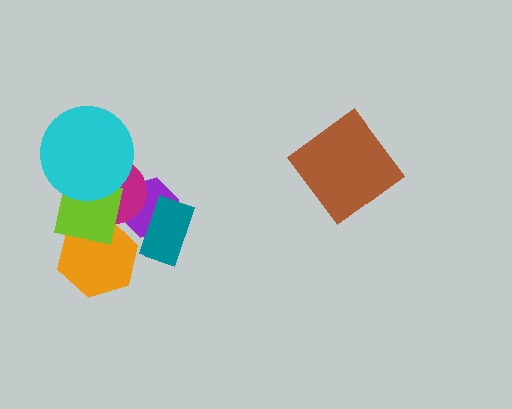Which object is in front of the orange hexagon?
The lime square is in front of the orange hexagon.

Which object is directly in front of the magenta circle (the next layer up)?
The lime square is directly in front of the magenta circle.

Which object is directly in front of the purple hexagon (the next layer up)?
The magenta circle is directly in front of the purple hexagon.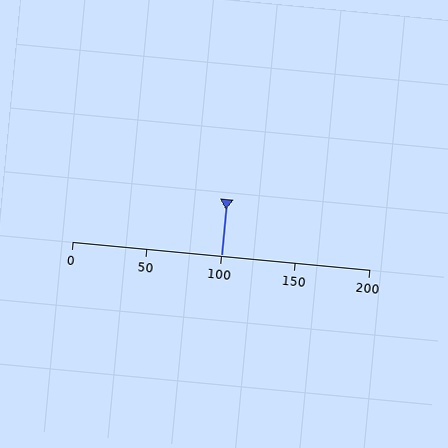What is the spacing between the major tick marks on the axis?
The major ticks are spaced 50 apart.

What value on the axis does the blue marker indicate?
The marker indicates approximately 100.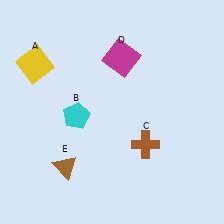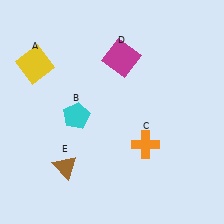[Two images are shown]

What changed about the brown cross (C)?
In Image 1, C is brown. In Image 2, it changed to orange.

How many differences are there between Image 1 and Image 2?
There is 1 difference between the two images.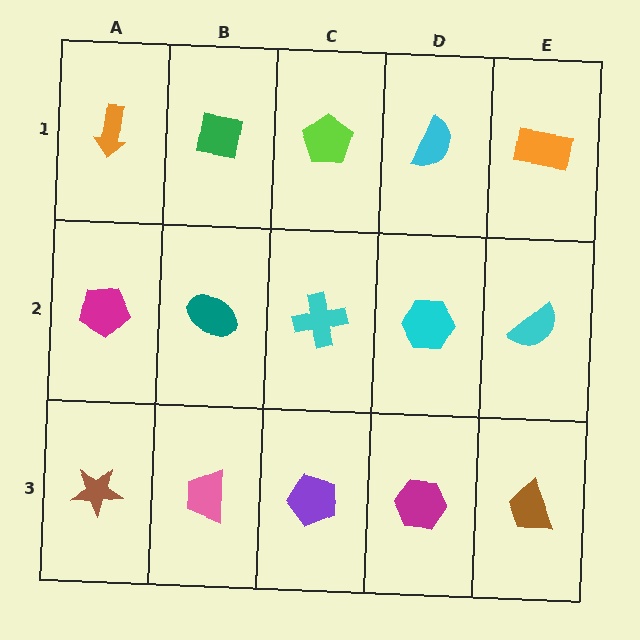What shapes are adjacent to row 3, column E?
A cyan semicircle (row 2, column E), a magenta hexagon (row 3, column D).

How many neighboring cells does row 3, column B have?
3.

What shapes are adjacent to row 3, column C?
A cyan cross (row 2, column C), a pink trapezoid (row 3, column B), a magenta hexagon (row 3, column D).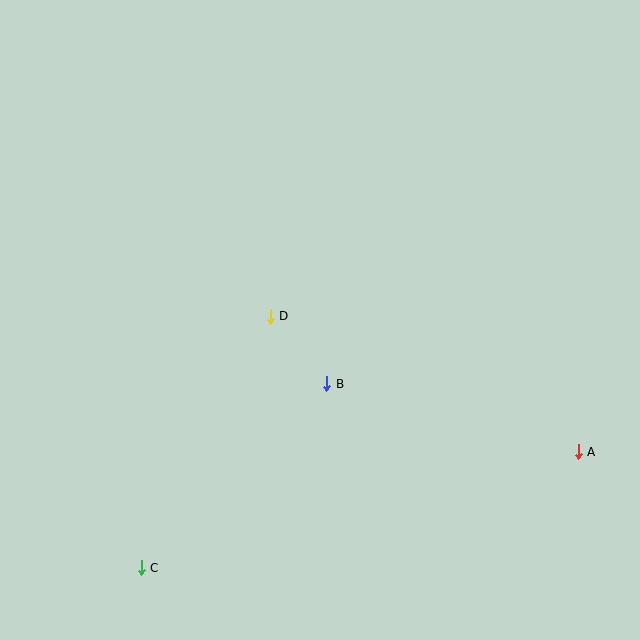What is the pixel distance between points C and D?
The distance between C and D is 283 pixels.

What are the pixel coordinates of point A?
Point A is at (578, 452).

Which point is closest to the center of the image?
Point D at (270, 316) is closest to the center.